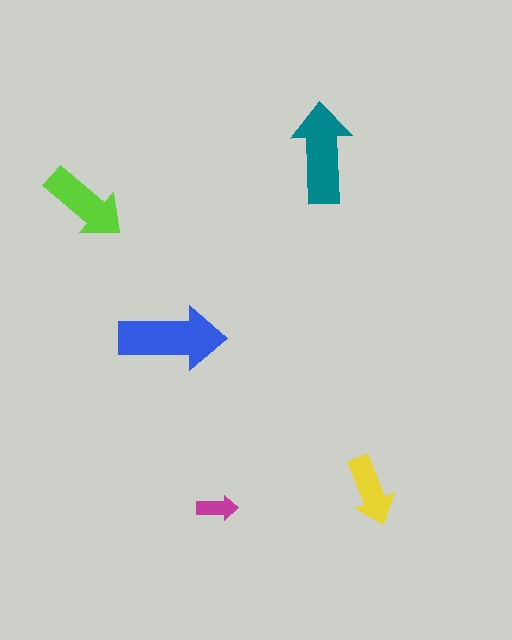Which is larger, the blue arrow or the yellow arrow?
The blue one.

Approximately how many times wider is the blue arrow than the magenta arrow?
About 2.5 times wider.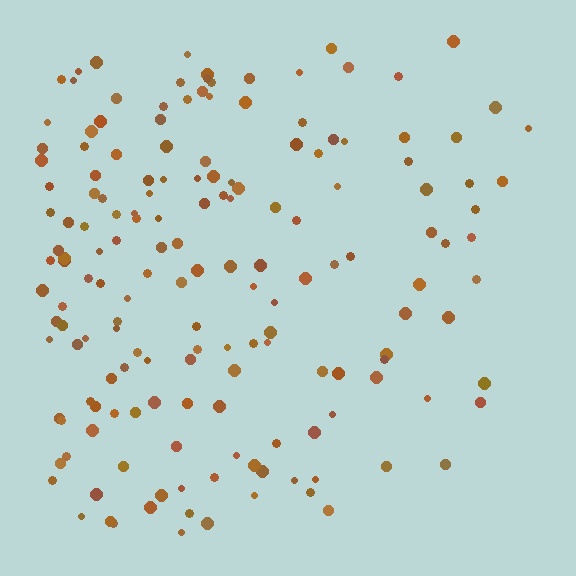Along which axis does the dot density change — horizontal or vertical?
Horizontal.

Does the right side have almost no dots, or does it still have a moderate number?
Still a moderate number, just noticeably fewer than the left.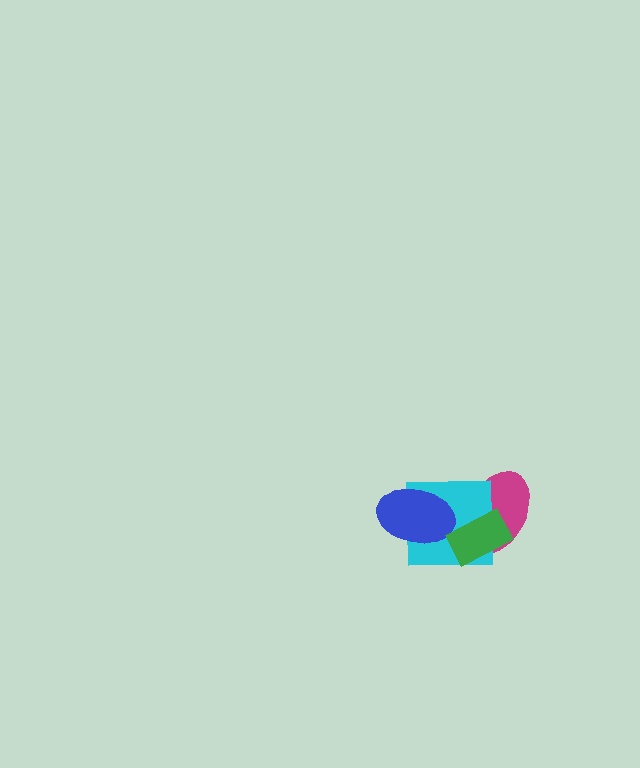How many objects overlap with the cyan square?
3 objects overlap with the cyan square.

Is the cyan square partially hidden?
Yes, it is partially covered by another shape.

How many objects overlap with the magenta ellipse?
2 objects overlap with the magenta ellipse.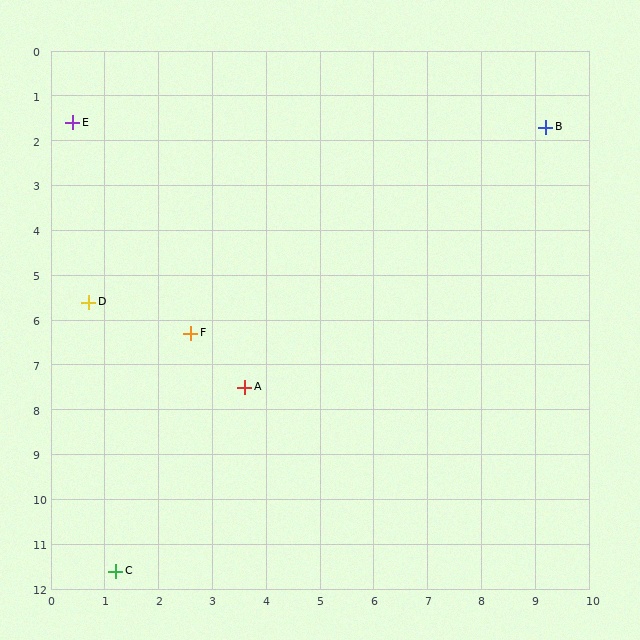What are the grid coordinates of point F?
Point F is at approximately (2.6, 6.3).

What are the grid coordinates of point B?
Point B is at approximately (9.2, 1.7).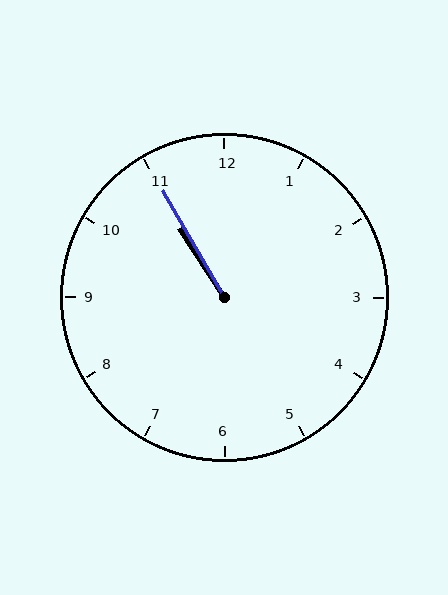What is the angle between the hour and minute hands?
Approximately 2 degrees.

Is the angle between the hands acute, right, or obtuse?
It is acute.